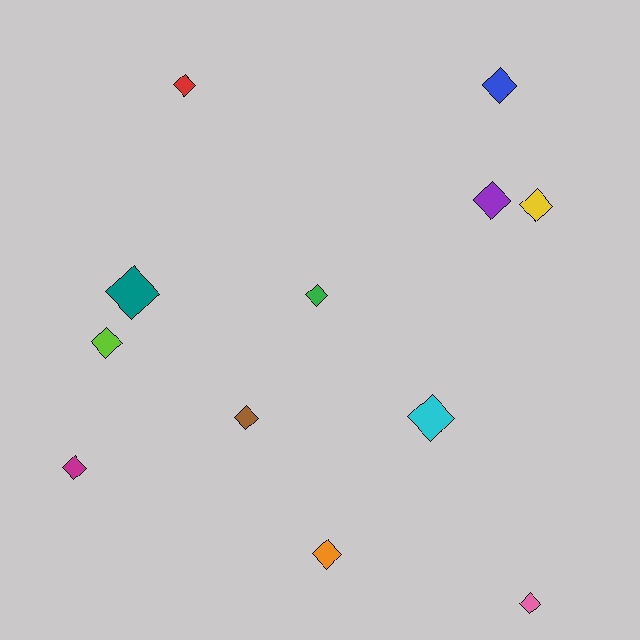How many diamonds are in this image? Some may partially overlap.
There are 12 diamonds.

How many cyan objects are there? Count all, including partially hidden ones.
There is 1 cyan object.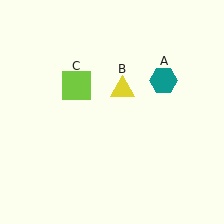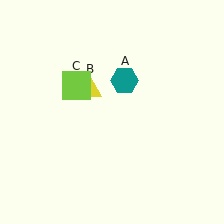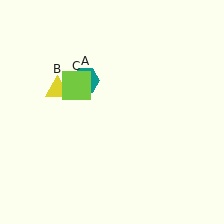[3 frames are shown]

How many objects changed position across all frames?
2 objects changed position: teal hexagon (object A), yellow triangle (object B).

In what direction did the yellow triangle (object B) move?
The yellow triangle (object B) moved left.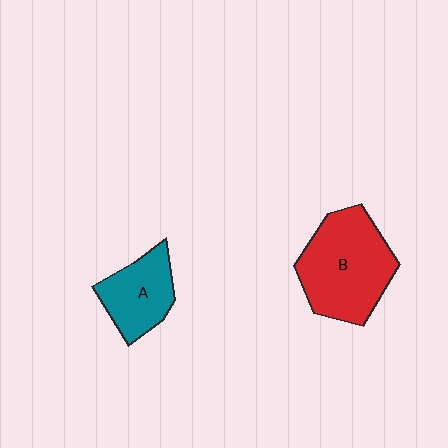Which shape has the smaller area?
Shape A (teal).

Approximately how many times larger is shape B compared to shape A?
Approximately 1.7 times.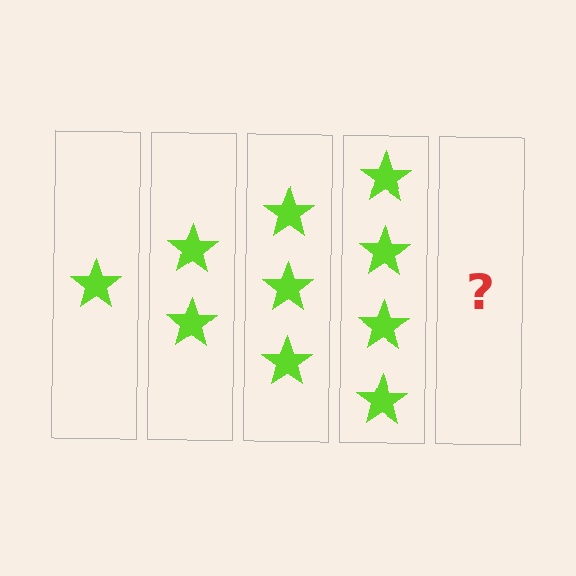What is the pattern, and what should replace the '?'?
The pattern is that each step adds one more star. The '?' should be 5 stars.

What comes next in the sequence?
The next element should be 5 stars.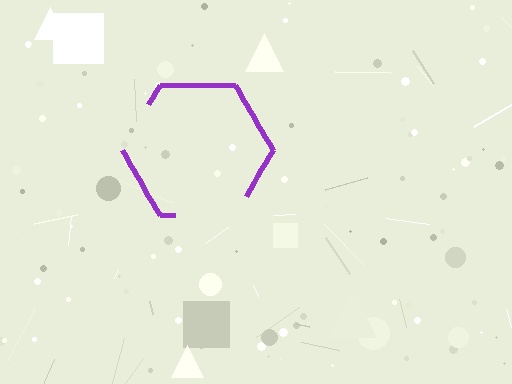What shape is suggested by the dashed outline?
The dashed outline suggests a hexagon.